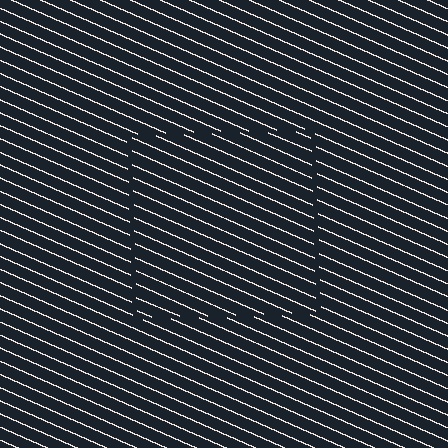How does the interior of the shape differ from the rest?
The interior of the shape contains the same grating, shifted by half a period — the contour is defined by the phase discontinuity where line-ends from the inner and outer gratings abut.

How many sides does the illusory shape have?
4 sides — the line-ends trace a square.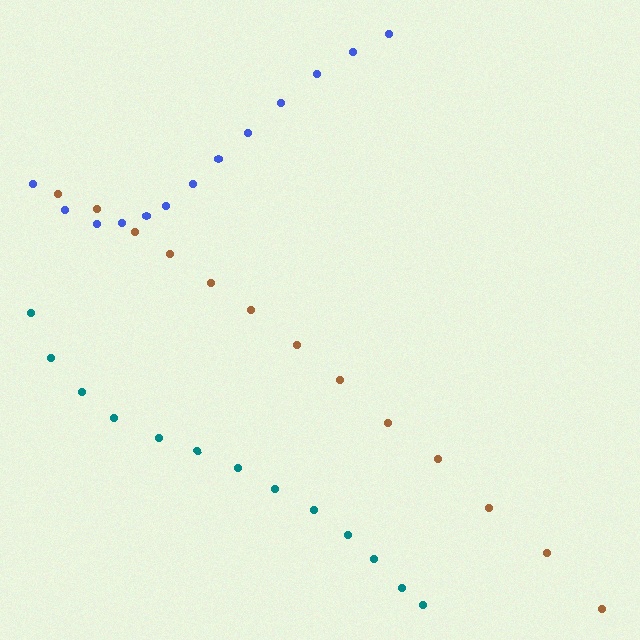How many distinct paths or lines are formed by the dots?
There are 3 distinct paths.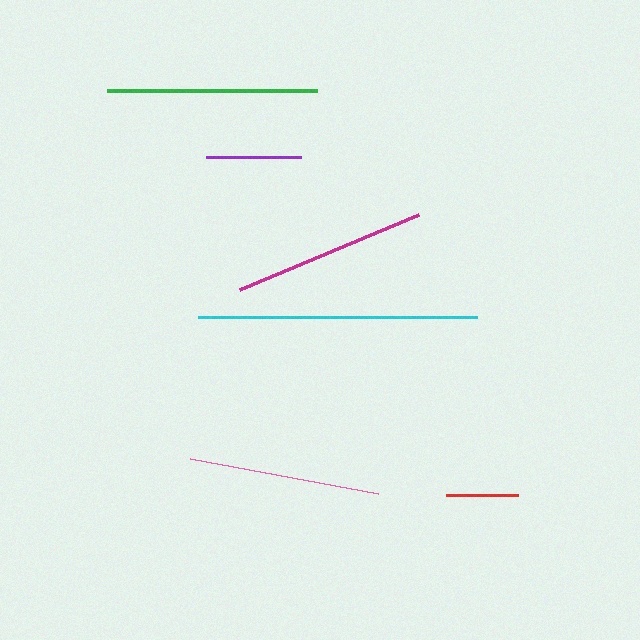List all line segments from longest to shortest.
From longest to shortest: cyan, green, magenta, pink, purple, red.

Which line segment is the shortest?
The red line is the shortest at approximately 72 pixels.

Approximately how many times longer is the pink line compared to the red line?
The pink line is approximately 2.7 times the length of the red line.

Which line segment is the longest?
The cyan line is the longest at approximately 279 pixels.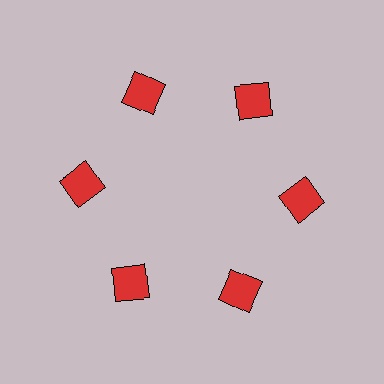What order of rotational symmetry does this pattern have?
This pattern has 6-fold rotational symmetry.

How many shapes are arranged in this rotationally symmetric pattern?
There are 6 shapes, arranged in 6 groups of 1.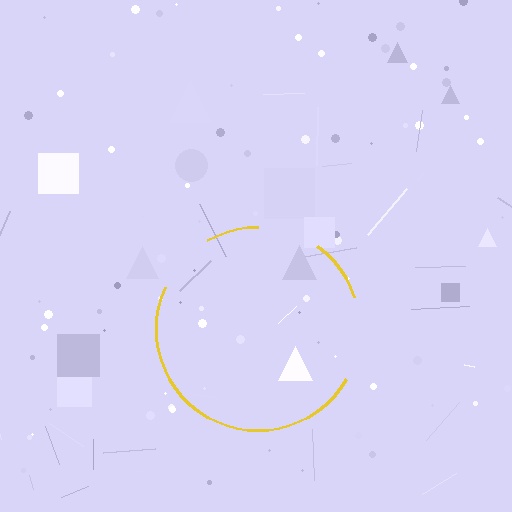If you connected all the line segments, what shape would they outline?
They would outline a circle.